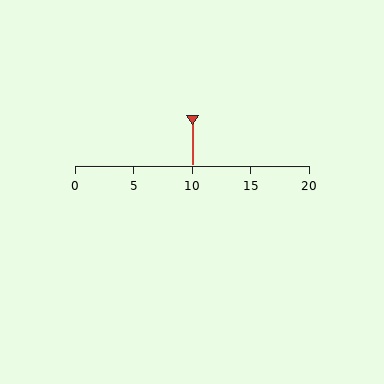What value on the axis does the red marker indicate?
The marker indicates approximately 10.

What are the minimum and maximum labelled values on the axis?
The axis runs from 0 to 20.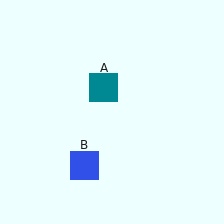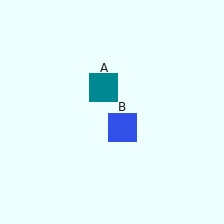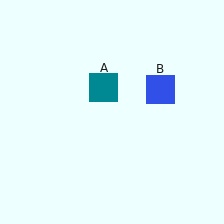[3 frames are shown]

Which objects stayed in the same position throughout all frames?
Teal square (object A) remained stationary.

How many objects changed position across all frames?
1 object changed position: blue square (object B).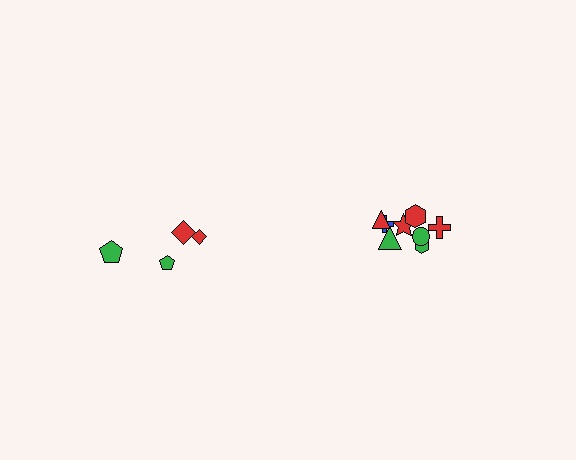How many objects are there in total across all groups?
There are 12 objects.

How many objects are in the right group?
There are 8 objects.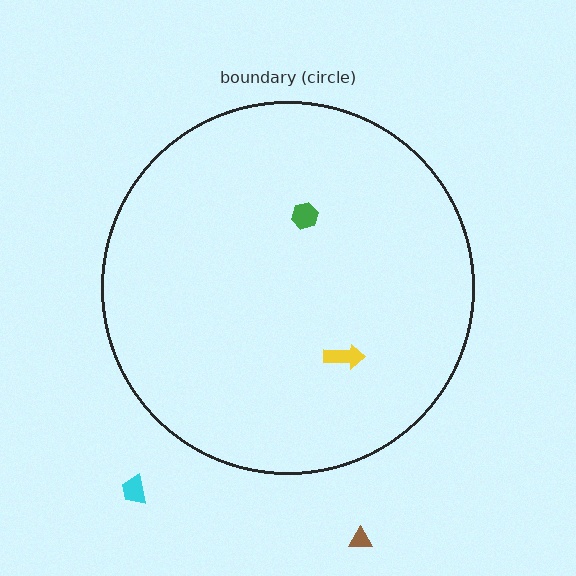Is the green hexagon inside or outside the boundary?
Inside.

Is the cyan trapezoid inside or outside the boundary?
Outside.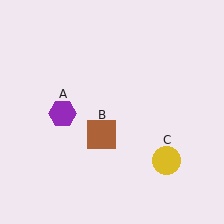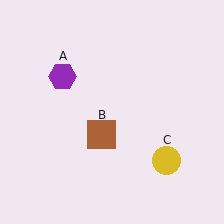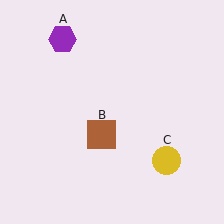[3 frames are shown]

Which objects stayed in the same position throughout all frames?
Brown square (object B) and yellow circle (object C) remained stationary.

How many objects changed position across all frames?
1 object changed position: purple hexagon (object A).